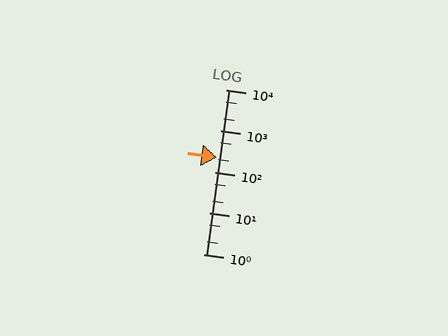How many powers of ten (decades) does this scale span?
The scale spans 4 decades, from 1 to 10000.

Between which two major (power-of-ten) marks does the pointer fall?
The pointer is between 100 and 1000.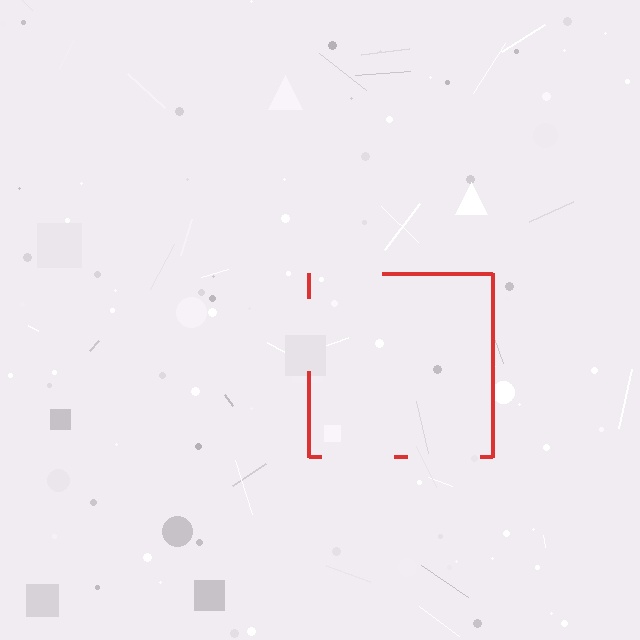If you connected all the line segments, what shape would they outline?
They would outline a square.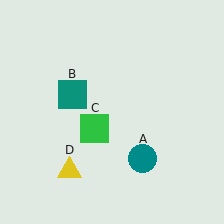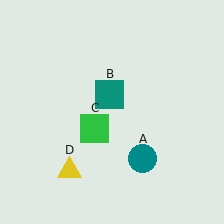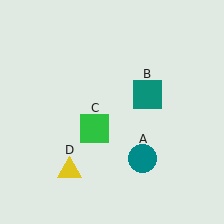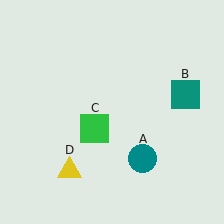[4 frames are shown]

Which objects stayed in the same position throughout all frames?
Teal circle (object A) and green square (object C) and yellow triangle (object D) remained stationary.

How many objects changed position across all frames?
1 object changed position: teal square (object B).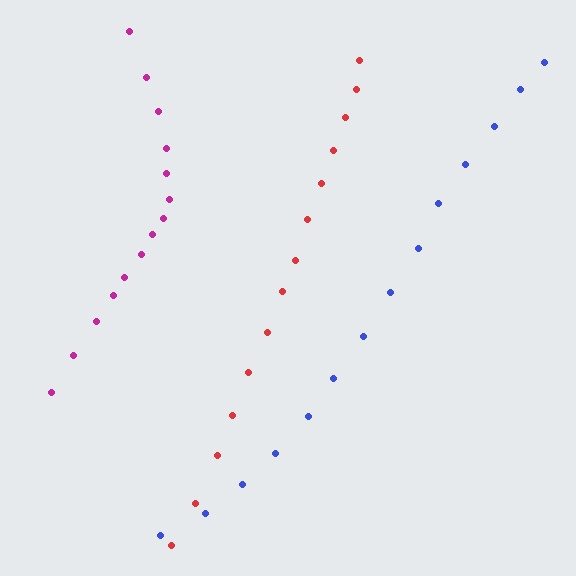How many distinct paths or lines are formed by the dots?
There are 3 distinct paths.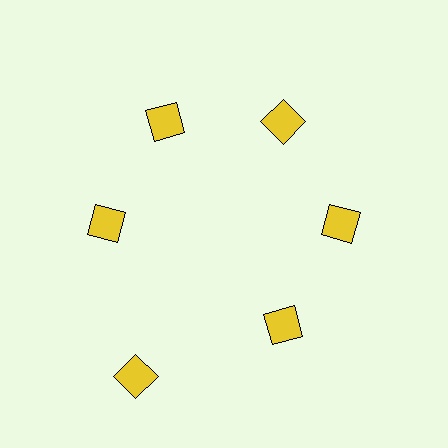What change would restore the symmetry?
The symmetry would be restored by moving it inward, back onto the ring so that all 6 diamonds sit at equal angles and equal distance from the center.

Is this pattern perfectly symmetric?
No. The 6 yellow diamonds are arranged in a ring, but one element near the 7 o'clock position is pushed outward from the center, breaking the 6-fold rotational symmetry.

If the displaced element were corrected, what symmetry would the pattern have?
It would have 6-fold rotational symmetry — the pattern would map onto itself every 60 degrees.